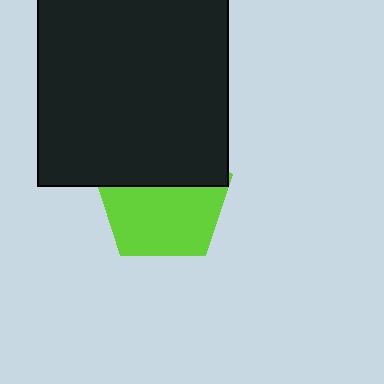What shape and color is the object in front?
The object in front is a black square.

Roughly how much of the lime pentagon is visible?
About half of it is visible (roughly 59%).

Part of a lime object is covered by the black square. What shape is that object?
It is a pentagon.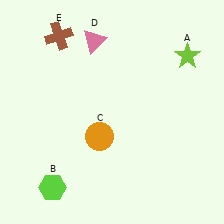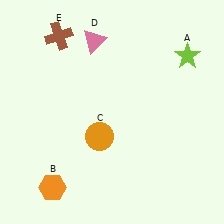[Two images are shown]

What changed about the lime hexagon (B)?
In Image 1, B is lime. In Image 2, it changed to orange.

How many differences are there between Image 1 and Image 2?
There is 1 difference between the two images.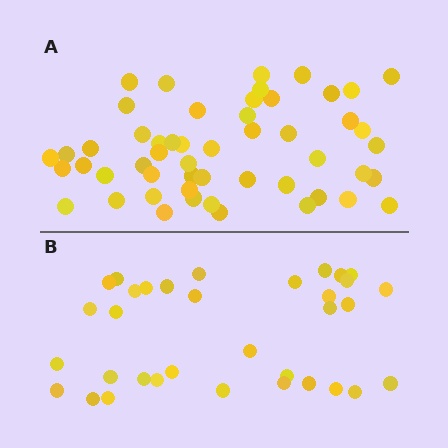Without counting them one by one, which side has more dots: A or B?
Region A (the top region) has more dots.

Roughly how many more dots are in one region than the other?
Region A has approximately 20 more dots than region B.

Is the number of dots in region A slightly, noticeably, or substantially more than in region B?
Region A has substantially more. The ratio is roughly 1.5 to 1.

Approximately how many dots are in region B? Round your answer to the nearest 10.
About 30 dots. (The exact count is 34, which rounds to 30.)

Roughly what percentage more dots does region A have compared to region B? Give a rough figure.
About 55% more.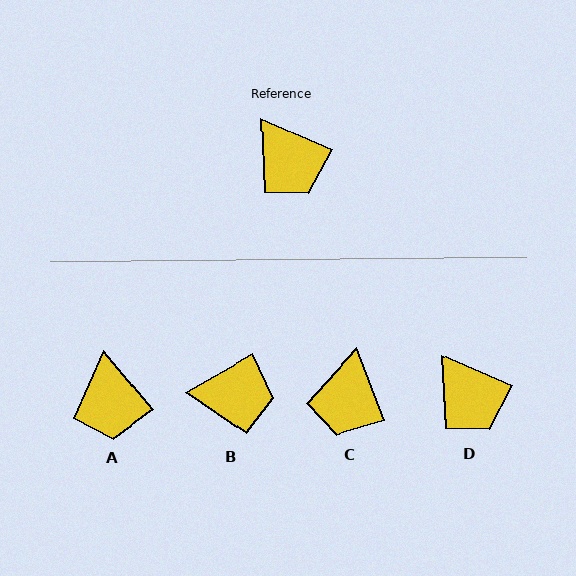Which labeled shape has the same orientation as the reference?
D.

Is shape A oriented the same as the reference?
No, it is off by about 26 degrees.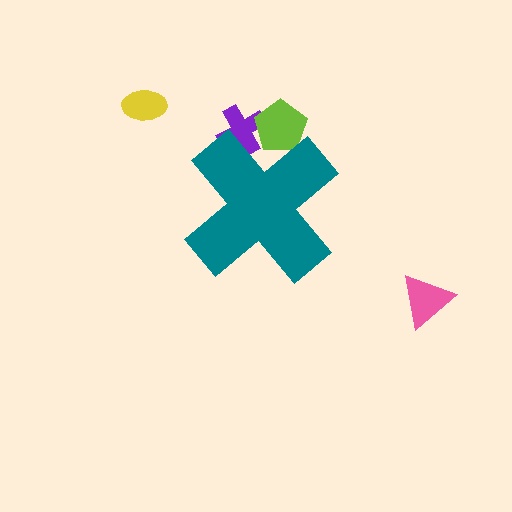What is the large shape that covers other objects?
A teal cross.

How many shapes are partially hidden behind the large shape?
2 shapes are partially hidden.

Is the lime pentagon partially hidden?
Yes, the lime pentagon is partially hidden behind the teal cross.